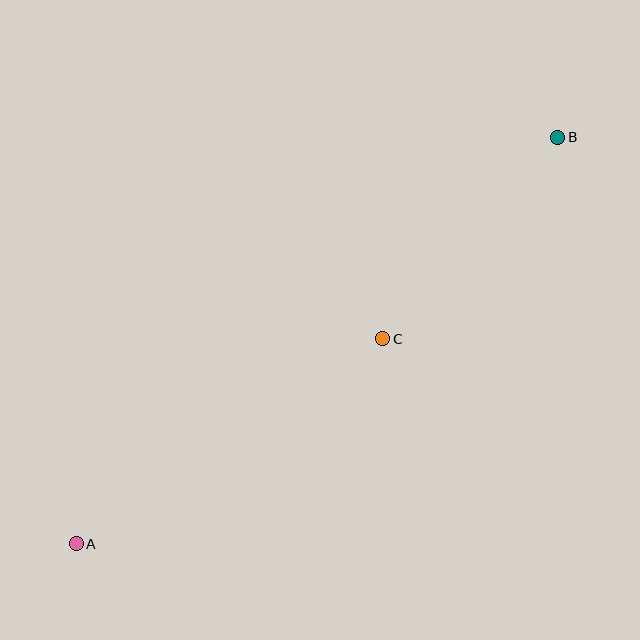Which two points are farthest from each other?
Points A and B are farthest from each other.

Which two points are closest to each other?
Points B and C are closest to each other.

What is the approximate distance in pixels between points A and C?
The distance between A and C is approximately 368 pixels.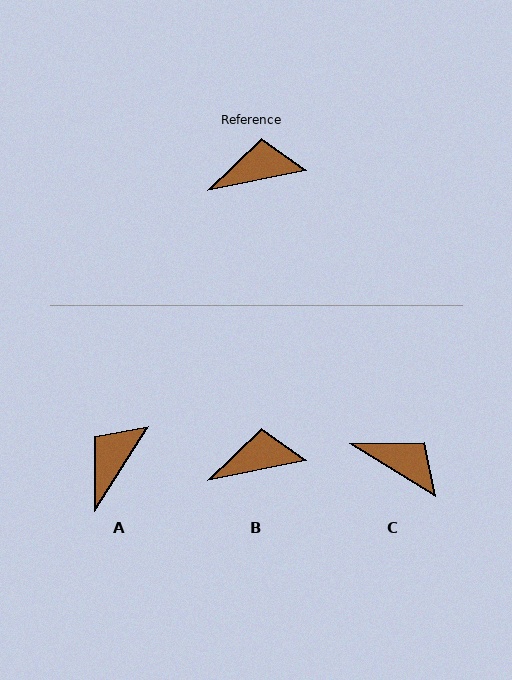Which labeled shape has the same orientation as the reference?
B.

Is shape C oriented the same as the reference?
No, it is off by about 43 degrees.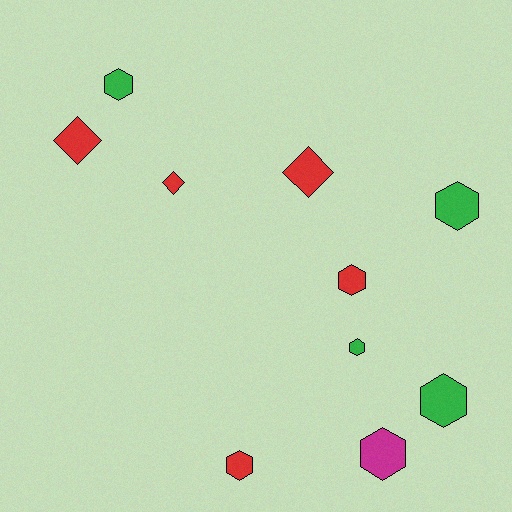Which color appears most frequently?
Red, with 5 objects.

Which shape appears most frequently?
Hexagon, with 7 objects.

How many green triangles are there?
There are no green triangles.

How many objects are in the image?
There are 10 objects.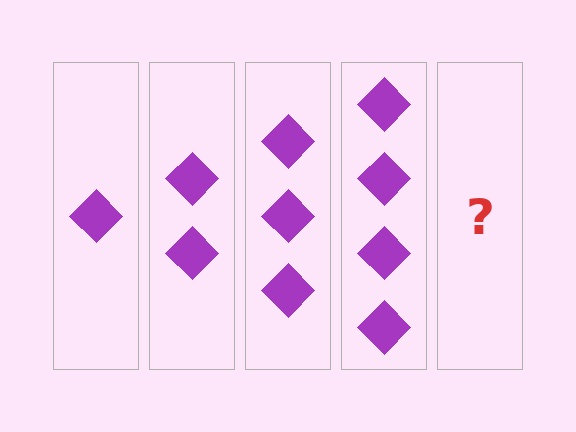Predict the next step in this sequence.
The next step is 5 diamonds.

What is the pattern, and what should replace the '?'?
The pattern is that each step adds one more diamond. The '?' should be 5 diamonds.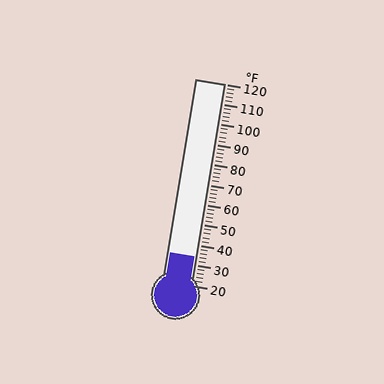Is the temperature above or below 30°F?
The temperature is above 30°F.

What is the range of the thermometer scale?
The thermometer scale ranges from 20°F to 120°F.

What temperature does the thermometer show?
The thermometer shows approximately 34°F.